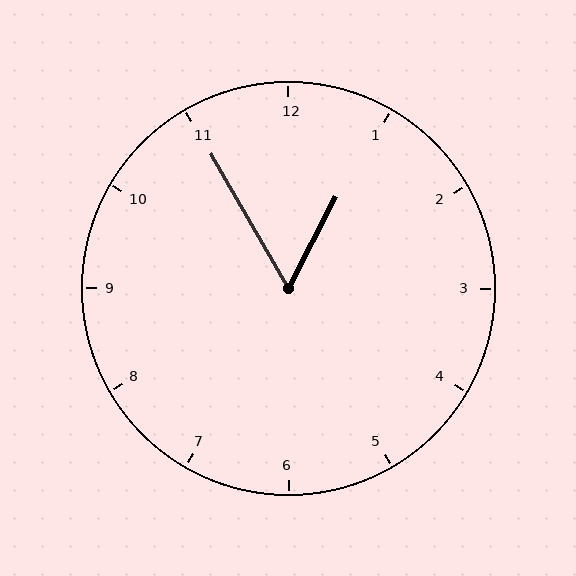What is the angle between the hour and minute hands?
Approximately 58 degrees.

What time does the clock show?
12:55.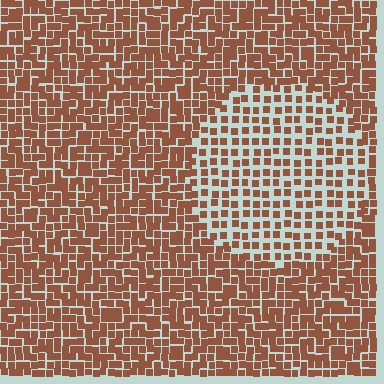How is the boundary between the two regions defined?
The boundary is defined by a change in element density (approximately 1.9x ratio). All elements are the same color, size, and shape.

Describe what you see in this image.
The image contains small brown elements arranged at two different densities. A circle-shaped region is visible where the elements are less densely packed than the surrounding area.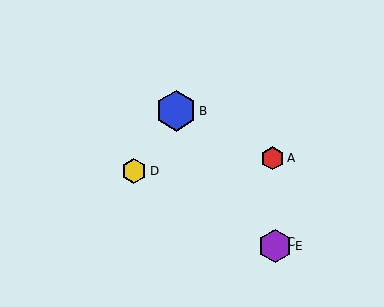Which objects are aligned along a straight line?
Objects B, C, E are aligned along a straight line.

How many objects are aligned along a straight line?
3 objects (B, C, E) are aligned along a straight line.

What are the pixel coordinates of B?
Object B is at (176, 111).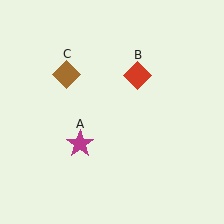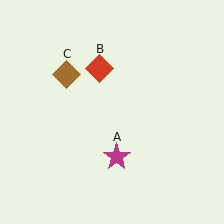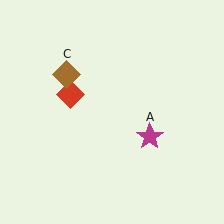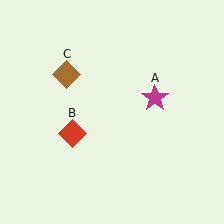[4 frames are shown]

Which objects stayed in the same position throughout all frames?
Brown diamond (object C) remained stationary.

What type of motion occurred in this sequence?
The magenta star (object A), red diamond (object B) rotated counterclockwise around the center of the scene.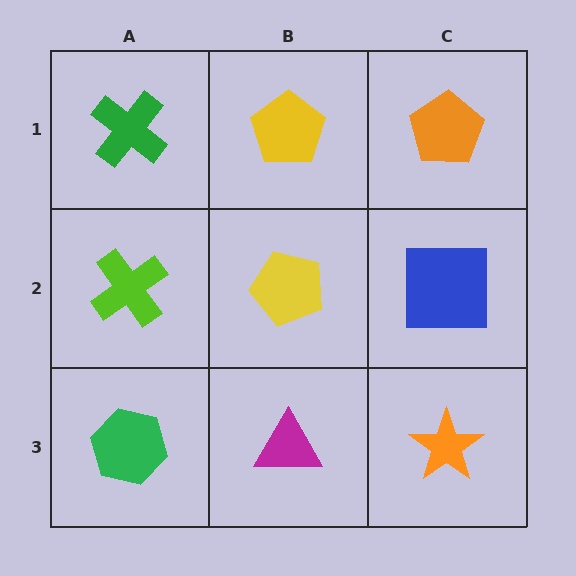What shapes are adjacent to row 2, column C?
An orange pentagon (row 1, column C), an orange star (row 3, column C), a yellow pentagon (row 2, column B).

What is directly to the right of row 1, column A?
A yellow pentagon.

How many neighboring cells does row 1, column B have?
3.